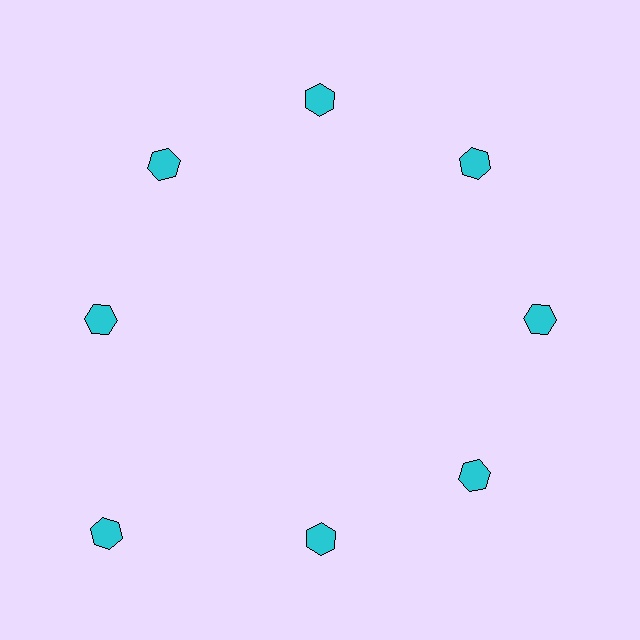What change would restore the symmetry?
The symmetry would be restored by moving it inward, back onto the ring so that all 8 hexagons sit at equal angles and equal distance from the center.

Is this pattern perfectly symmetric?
No. The 8 cyan hexagons are arranged in a ring, but one element near the 8 o'clock position is pushed outward from the center, breaking the 8-fold rotational symmetry.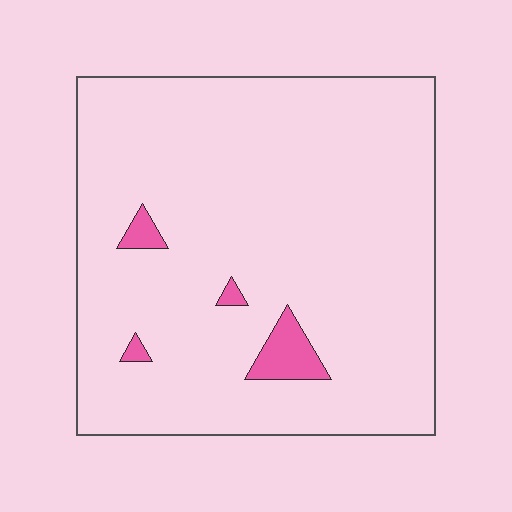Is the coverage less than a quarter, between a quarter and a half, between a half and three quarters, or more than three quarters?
Less than a quarter.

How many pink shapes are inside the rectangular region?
4.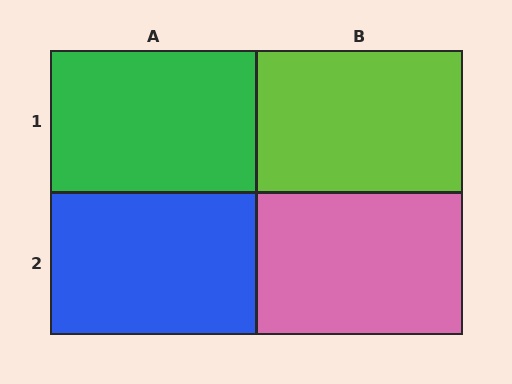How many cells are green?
1 cell is green.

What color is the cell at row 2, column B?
Pink.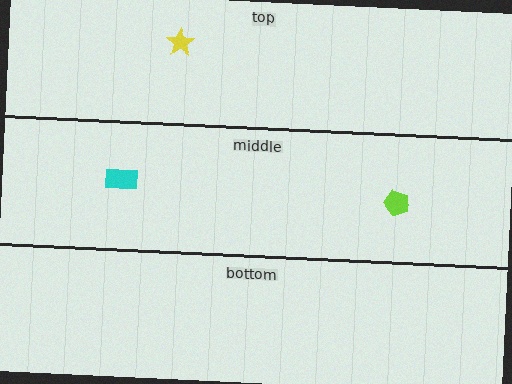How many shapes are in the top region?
1.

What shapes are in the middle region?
The cyan rectangle, the lime pentagon.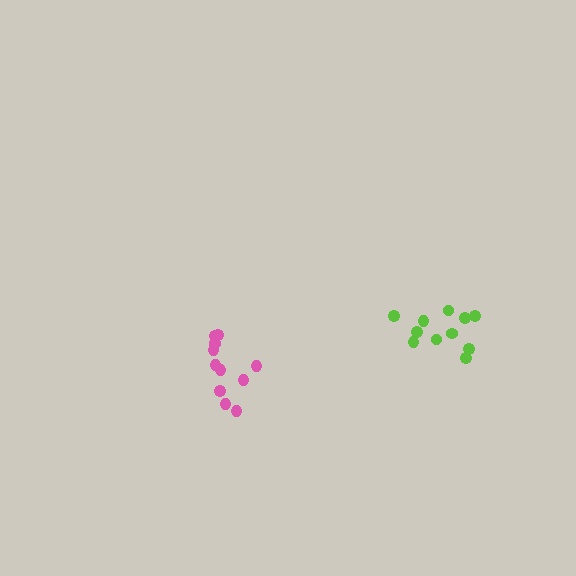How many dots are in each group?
Group 1: 11 dots, Group 2: 11 dots (22 total).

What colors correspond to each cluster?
The clusters are colored: lime, pink.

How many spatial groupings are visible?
There are 2 spatial groupings.